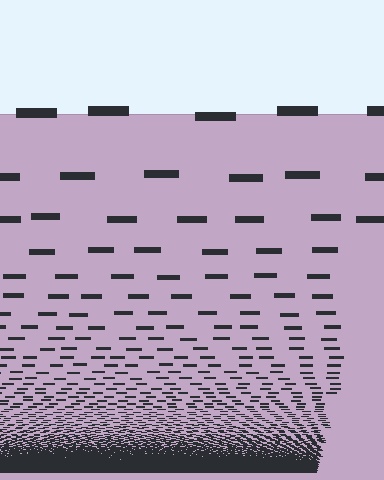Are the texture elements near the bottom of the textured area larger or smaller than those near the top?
Smaller. The gradient is inverted — elements near the bottom are smaller and denser.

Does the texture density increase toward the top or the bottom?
Density increases toward the bottom.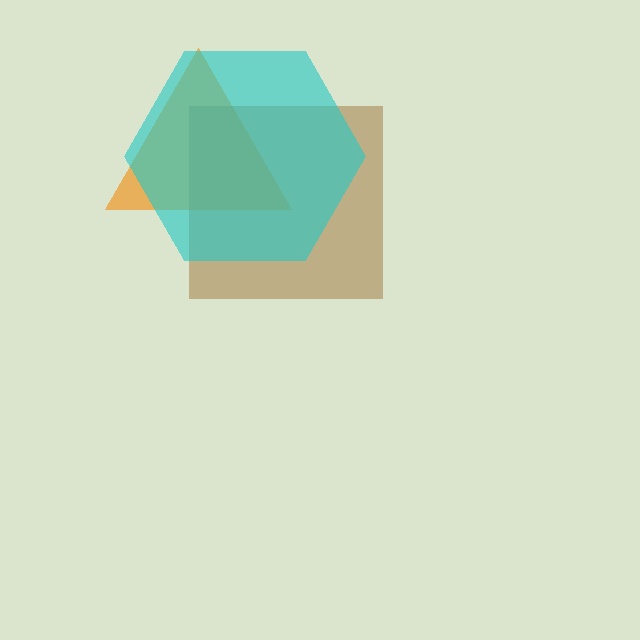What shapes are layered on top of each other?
The layered shapes are: an orange triangle, a brown square, a cyan hexagon.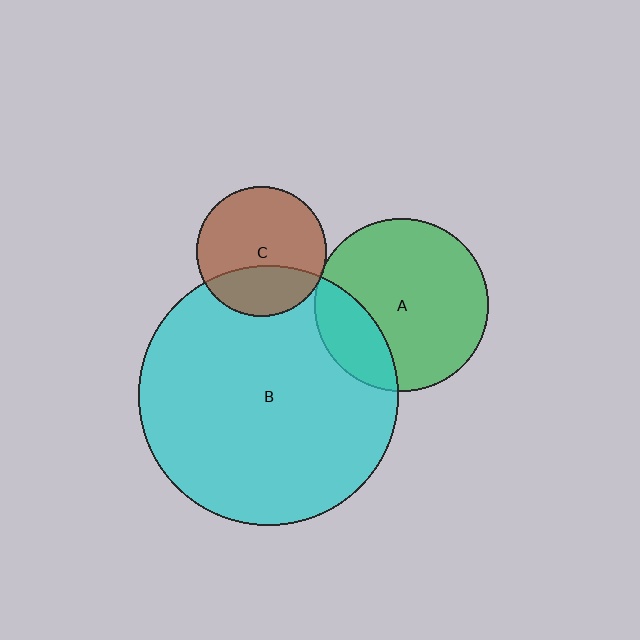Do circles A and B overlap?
Yes.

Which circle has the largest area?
Circle B (cyan).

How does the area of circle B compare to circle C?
Approximately 4.0 times.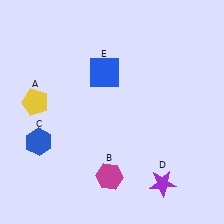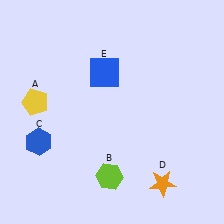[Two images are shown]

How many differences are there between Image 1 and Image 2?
There are 2 differences between the two images.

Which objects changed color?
B changed from magenta to lime. D changed from purple to orange.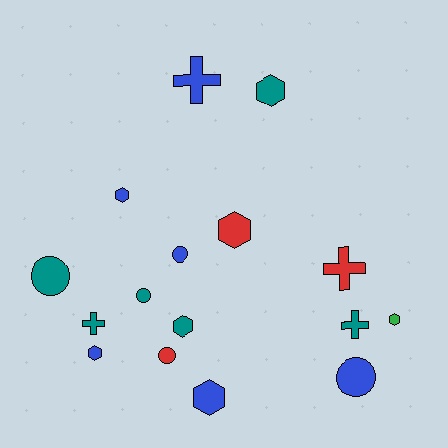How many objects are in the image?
There are 16 objects.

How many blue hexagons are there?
There are 3 blue hexagons.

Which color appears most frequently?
Blue, with 6 objects.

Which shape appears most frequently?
Hexagon, with 7 objects.